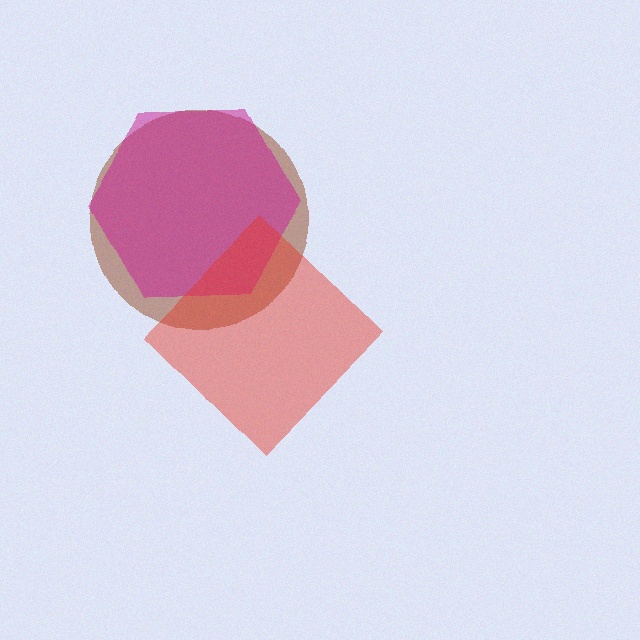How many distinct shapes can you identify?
There are 3 distinct shapes: a brown circle, a magenta hexagon, a red diamond.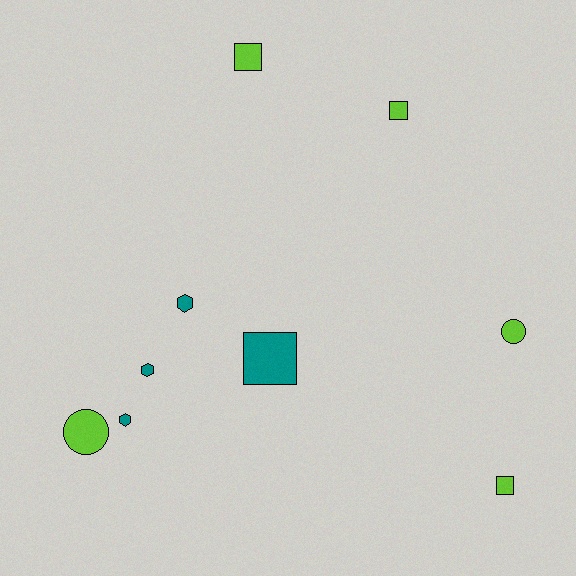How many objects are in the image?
There are 9 objects.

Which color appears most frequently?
Lime, with 5 objects.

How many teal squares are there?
There is 1 teal square.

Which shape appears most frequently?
Square, with 4 objects.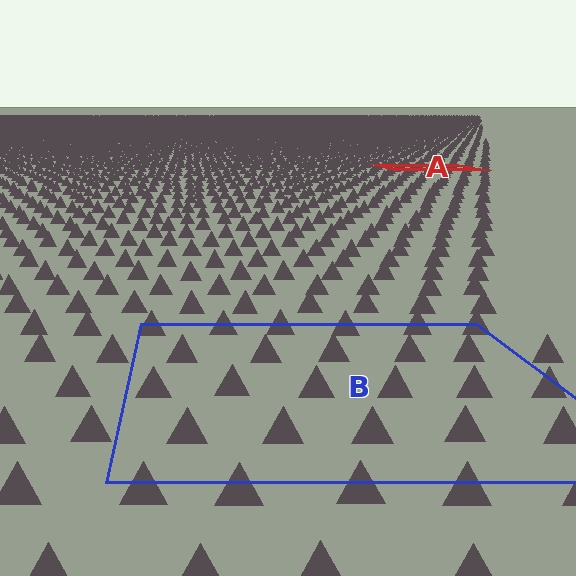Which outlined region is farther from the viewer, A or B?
Region A is farther from the viewer — the texture elements inside it appear smaller and more densely packed.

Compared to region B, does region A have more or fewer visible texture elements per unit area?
Region A has more texture elements per unit area — they are packed more densely because it is farther away.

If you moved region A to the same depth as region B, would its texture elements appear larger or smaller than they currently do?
They would appear larger. At a closer depth, the same texture elements are projected at a bigger on-screen size.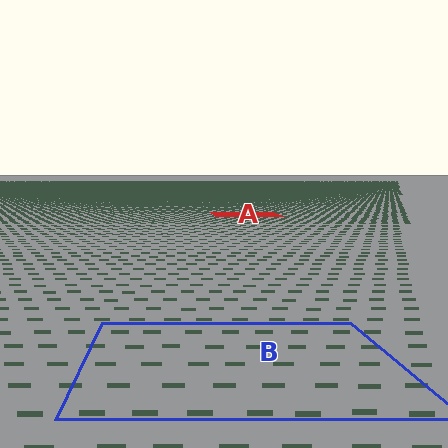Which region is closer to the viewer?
Region B is closer. The texture elements there are larger and more spread out.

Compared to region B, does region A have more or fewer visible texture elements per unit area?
Region A has more texture elements per unit area — they are packed more densely because it is farther away.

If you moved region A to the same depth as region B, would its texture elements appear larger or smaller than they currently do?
They would appear larger. At a closer depth, the same texture elements are projected at a bigger on-screen size.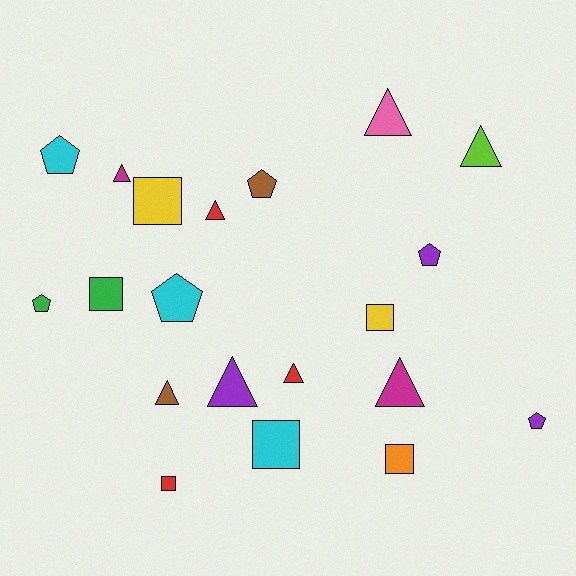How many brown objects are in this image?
There are 2 brown objects.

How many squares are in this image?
There are 6 squares.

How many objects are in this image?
There are 20 objects.